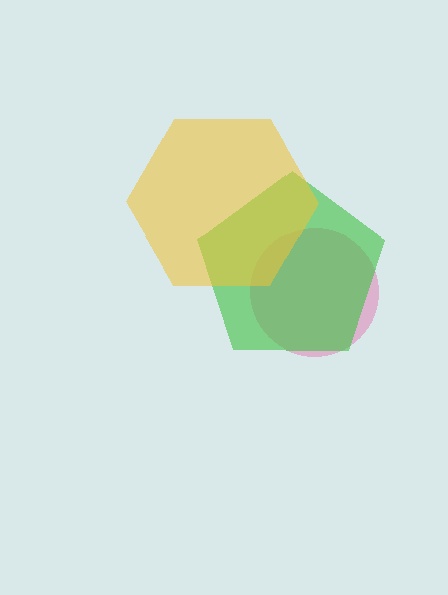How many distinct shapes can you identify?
There are 3 distinct shapes: a pink circle, a green pentagon, a yellow hexagon.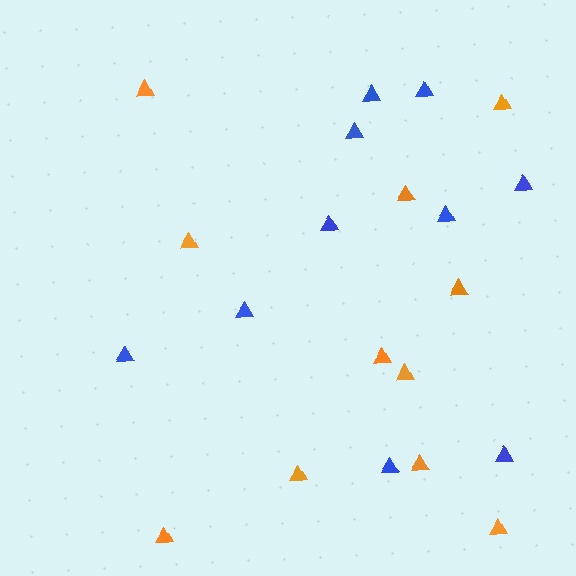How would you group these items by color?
There are 2 groups: one group of blue triangles (10) and one group of orange triangles (11).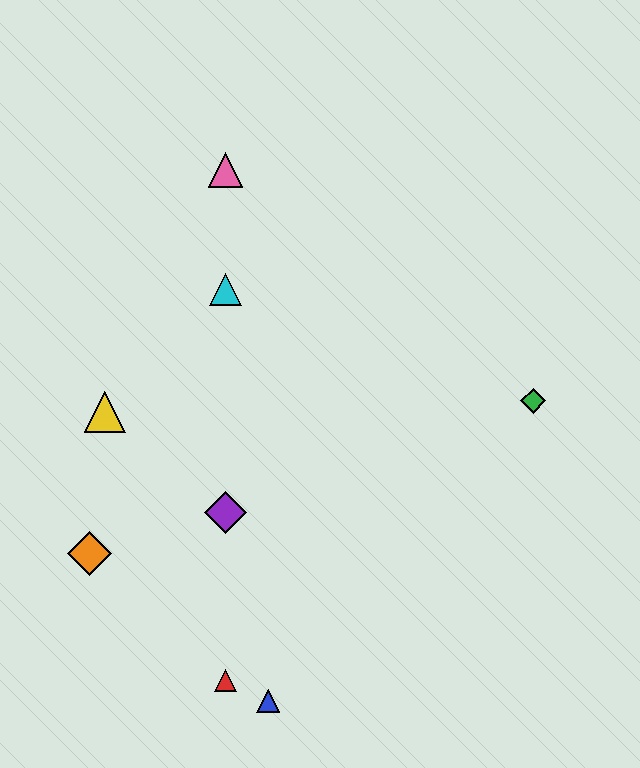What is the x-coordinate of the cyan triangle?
The cyan triangle is at x≈226.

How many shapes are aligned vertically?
4 shapes (the red triangle, the purple diamond, the cyan triangle, the pink triangle) are aligned vertically.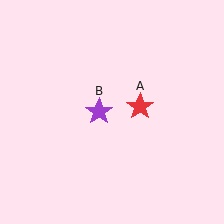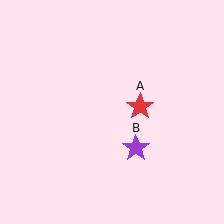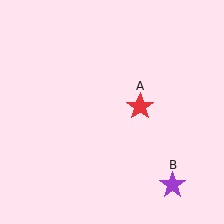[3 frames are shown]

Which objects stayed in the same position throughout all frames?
Red star (object A) remained stationary.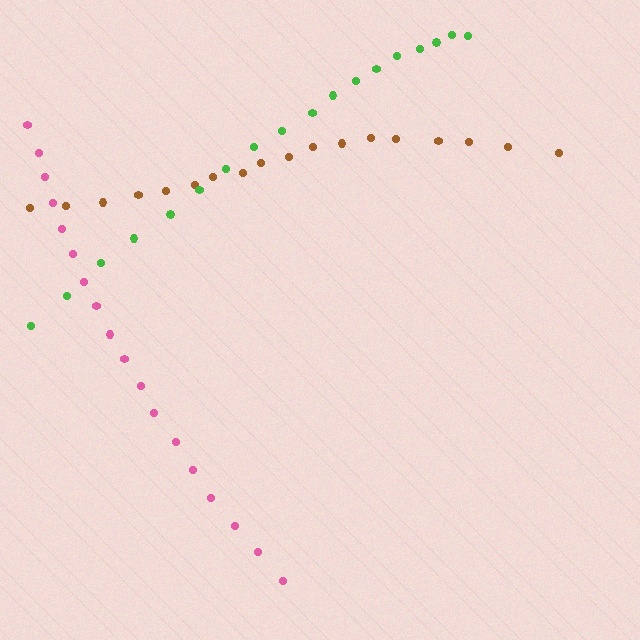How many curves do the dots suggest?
There are 3 distinct paths.